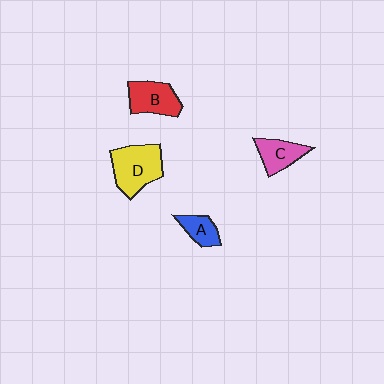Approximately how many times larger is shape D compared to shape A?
Approximately 2.1 times.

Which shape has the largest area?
Shape D (yellow).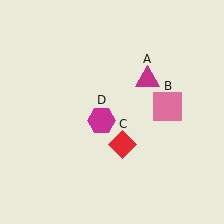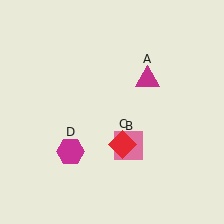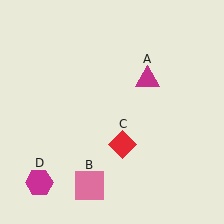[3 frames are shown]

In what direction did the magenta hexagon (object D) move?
The magenta hexagon (object D) moved down and to the left.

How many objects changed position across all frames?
2 objects changed position: pink square (object B), magenta hexagon (object D).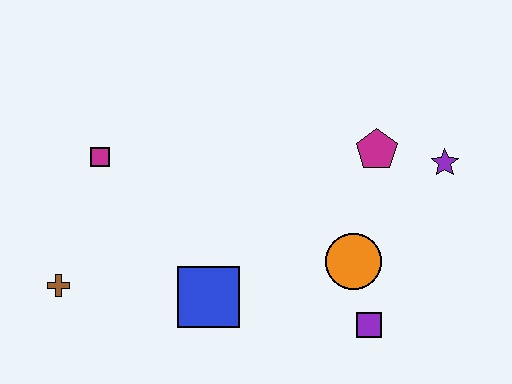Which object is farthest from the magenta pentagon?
The brown cross is farthest from the magenta pentagon.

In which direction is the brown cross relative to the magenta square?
The brown cross is below the magenta square.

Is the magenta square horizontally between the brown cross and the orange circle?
Yes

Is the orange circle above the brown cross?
Yes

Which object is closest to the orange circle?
The purple square is closest to the orange circle.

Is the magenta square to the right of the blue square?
No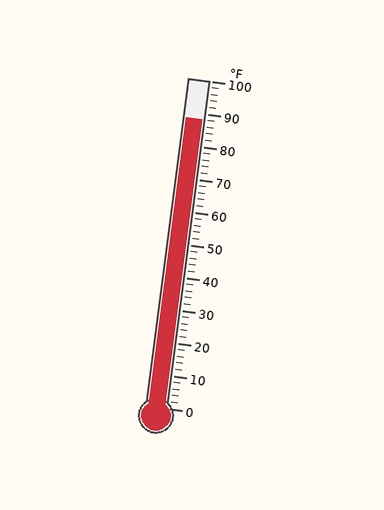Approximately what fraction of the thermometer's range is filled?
The thermometer is filled to approximately 90% of its range.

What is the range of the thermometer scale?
The thermometer scale ranges from 0°F to 100°F.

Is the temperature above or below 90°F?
The temperature is below 90°F.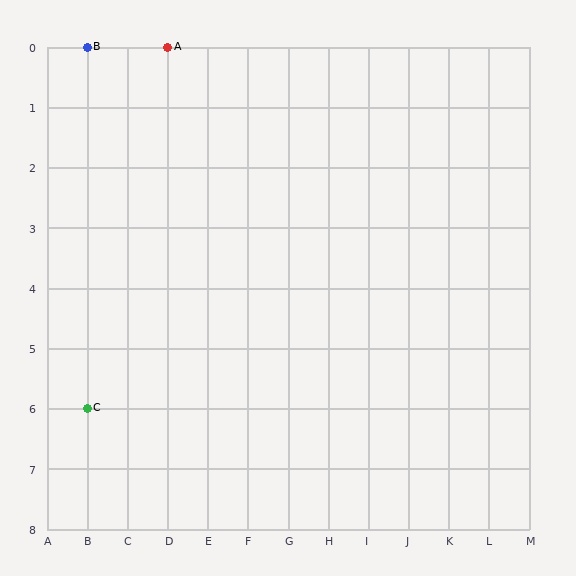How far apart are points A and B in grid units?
Points A and B are 2 columns apart.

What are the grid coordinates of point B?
Point B is at grid coordinates (B, 0).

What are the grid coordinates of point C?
Point C is at grid coordinates (B, 6).